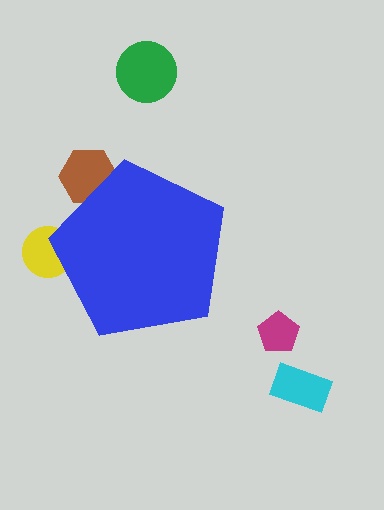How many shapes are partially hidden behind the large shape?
2 shapes are partially hidden.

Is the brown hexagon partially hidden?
Yes, the brown hexagon is partially hidden behind the blue pentagon.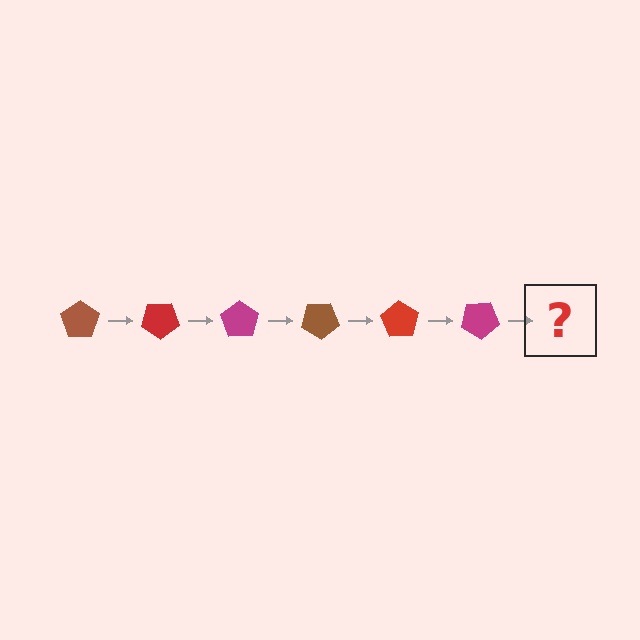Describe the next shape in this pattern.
It should be a brown pentagon, rotated 210 degrees from the start.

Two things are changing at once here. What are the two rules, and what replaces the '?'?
The two rules are that it rotates 35 degrees each step and the color cycles through brown, red, and magenta. The '?' should be a brown pentagon, rotated 210 degrees from the start.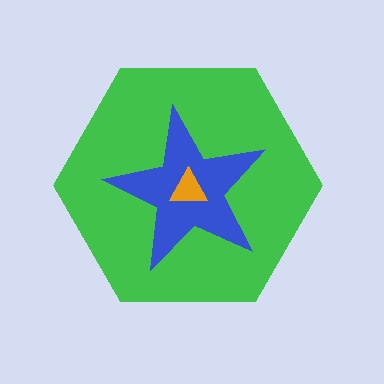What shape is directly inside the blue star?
The orange triangle.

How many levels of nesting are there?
3.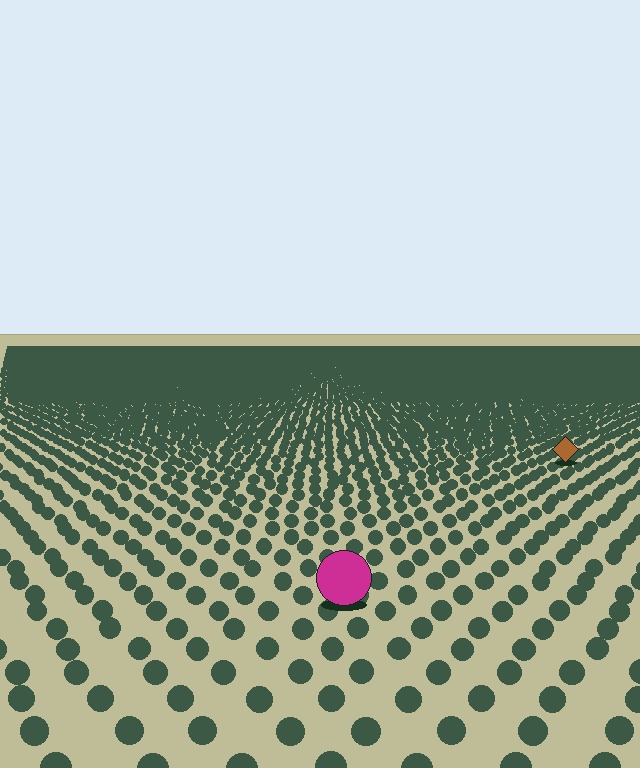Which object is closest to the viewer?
The magenta circle is closest. The texture marks near it are larger and more spread out.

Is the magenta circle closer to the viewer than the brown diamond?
Yes. The magenta circle is closer — you can tell from the texture gradient: the ground texture is coarser near it.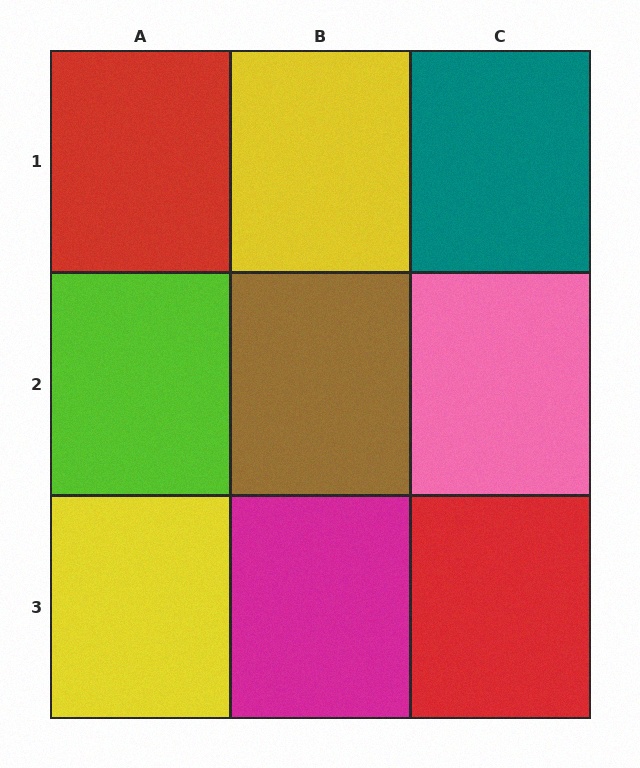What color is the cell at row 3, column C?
Red.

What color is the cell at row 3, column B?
Magenta.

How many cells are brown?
1 cell is brown.